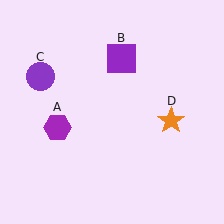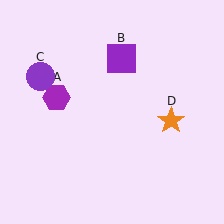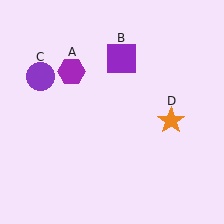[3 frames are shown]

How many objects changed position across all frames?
1 object changed position: purple hexagon (object A).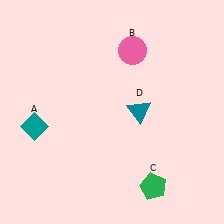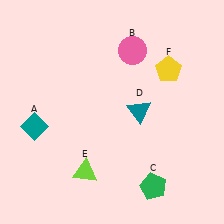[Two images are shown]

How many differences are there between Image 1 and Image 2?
There are 2 differences between the two images.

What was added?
A lime triangle (E), a yellow pentagon (F) were added in Image 2.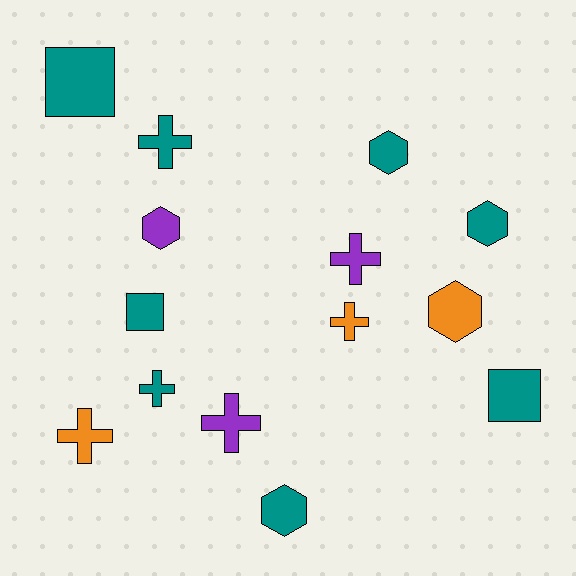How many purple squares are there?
There are no purple squares.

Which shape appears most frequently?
Cross, with 6 objects.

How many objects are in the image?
There are 14 objects.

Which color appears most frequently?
Teal, with 8 objects.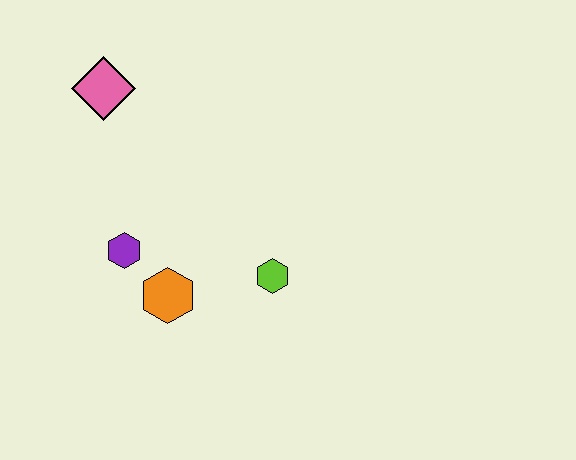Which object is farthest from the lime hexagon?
The pink diamond is farthest from the lime hexagon.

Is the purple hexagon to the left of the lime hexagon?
Yes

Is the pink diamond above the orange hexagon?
Yes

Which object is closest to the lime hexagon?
The orange hexagon is closest to the lime hexagon.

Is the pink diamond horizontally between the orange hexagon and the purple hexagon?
No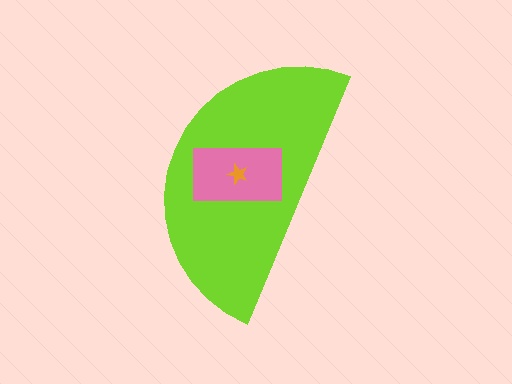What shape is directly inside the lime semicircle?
The pink rectangle.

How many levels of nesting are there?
3.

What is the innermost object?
The orange star.